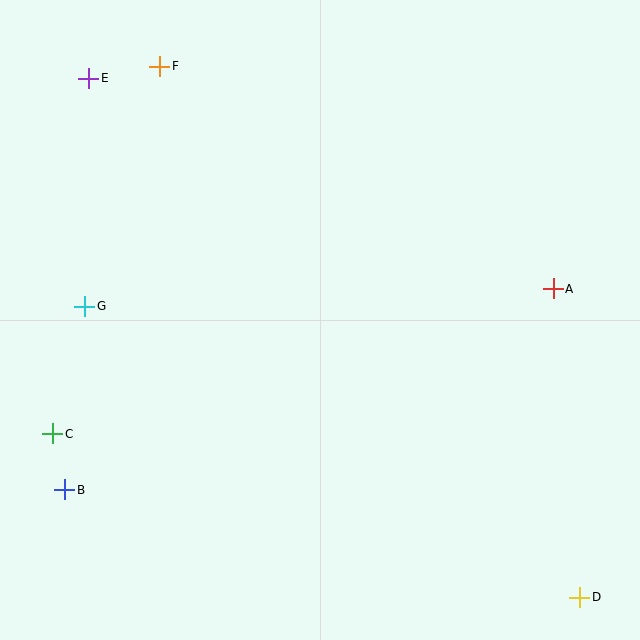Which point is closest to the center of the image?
Point A at (553, 289) is closest to the center.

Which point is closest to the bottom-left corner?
Point B is closest to the bottom-left corner.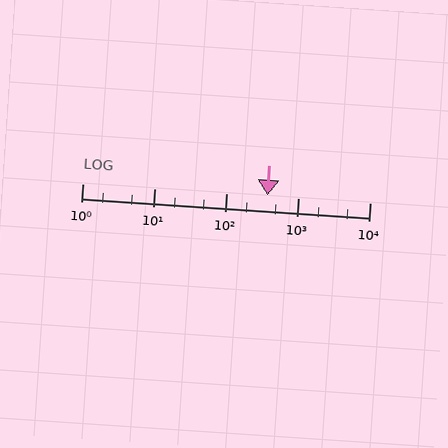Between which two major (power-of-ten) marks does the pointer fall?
The pointer is between 100 and 1000.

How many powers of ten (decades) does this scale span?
The scale spans 4 decades, from 1 to 10000.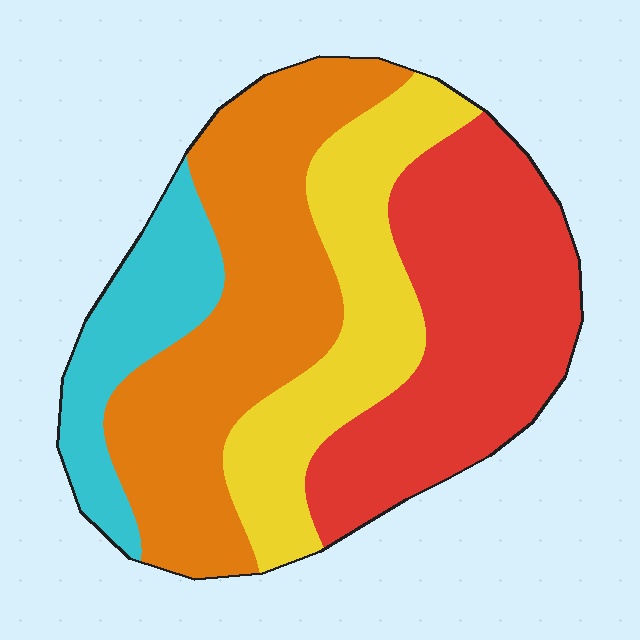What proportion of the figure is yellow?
Yellow takes up about one fifth (1/5) of the figure.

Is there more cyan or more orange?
Orange.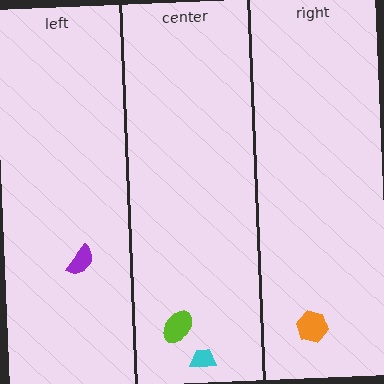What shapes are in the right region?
The orange hexagon.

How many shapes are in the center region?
2.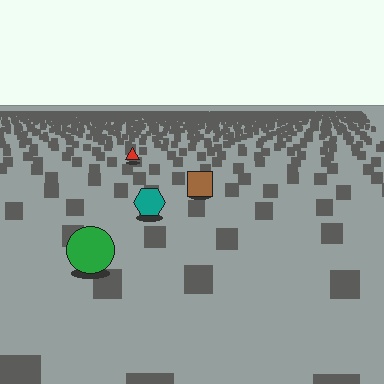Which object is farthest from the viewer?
The red triangle is farthest from the viewer. It appears smaller and the ground texture around it is denser.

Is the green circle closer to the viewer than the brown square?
Yes. The green circle is closer — you can tell from the texture gradient: the ground texture is coarser near it.